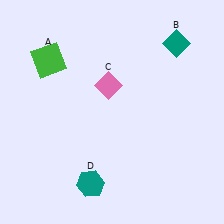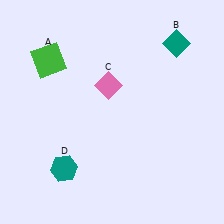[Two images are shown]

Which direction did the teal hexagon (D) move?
The teal hexagon (D) moved left.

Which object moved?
The teal hexagon (D) moved left.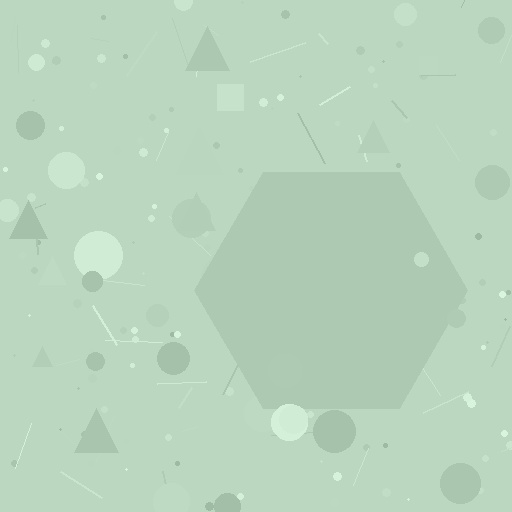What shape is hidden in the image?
A hexagon is hidden in the image.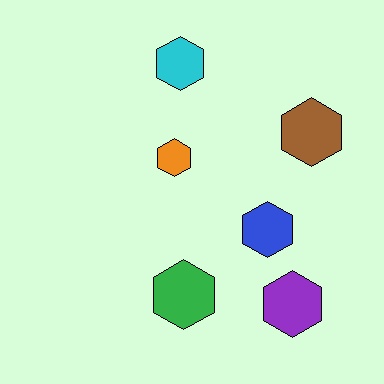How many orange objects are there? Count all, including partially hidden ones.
There is 1 orange object.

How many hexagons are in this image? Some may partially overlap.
There are 6 hexagons.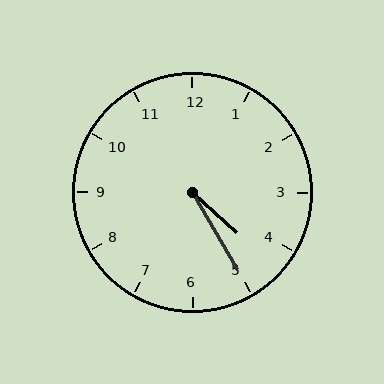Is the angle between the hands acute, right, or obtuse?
It is acute.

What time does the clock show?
4:25.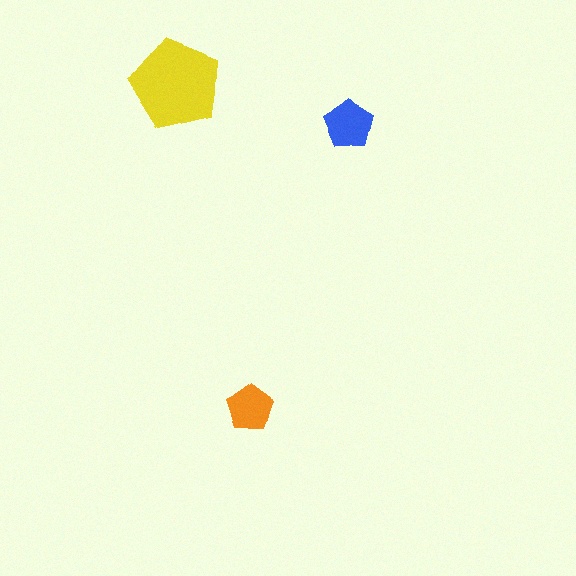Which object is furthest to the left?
The yellow pentagon is leftmost.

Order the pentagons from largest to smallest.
the yellow one, the blue one, the orange one.